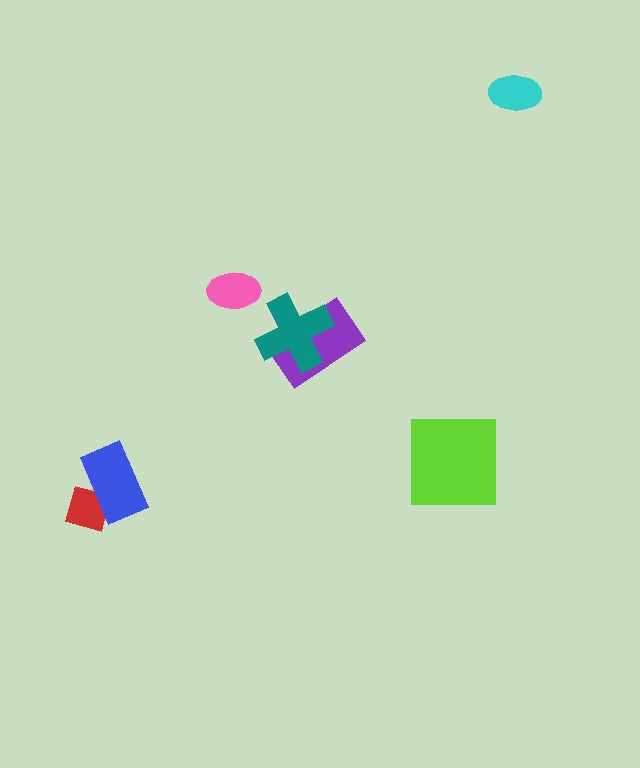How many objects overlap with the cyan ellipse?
0 objects overlap with the cyan ellipse.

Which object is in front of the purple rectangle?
The teal cross is in front of the purple rectangle.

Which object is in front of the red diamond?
The blue rectangle is in front of the red diamond.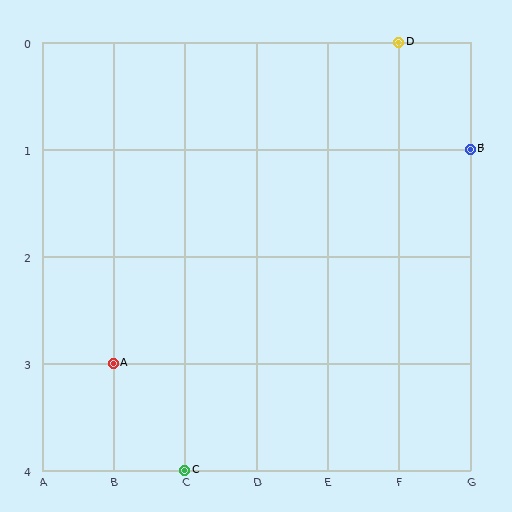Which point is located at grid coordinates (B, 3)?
Point A is at (B, 3).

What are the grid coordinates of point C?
Point C is at grid coordinates (C, 4).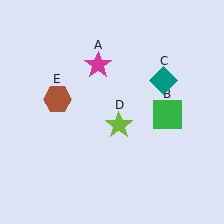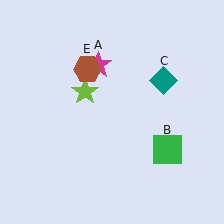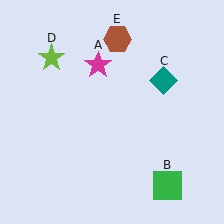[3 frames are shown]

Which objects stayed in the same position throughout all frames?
Magenta star (object A) and teal diamond (object C) remained stationary.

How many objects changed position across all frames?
3 objects changed position: green square (object B), lime star (object D), brown hexagon (object E).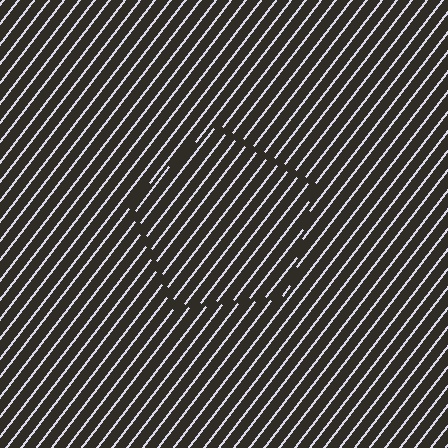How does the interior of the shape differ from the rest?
The interior of the shape contains the same grating, shifted by half a period — the contour is defined by the phase discontinuity where line-ends from the inner and outer gratings abut.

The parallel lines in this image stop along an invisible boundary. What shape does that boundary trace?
An illusory pentagon. The interior of the shape contains the same grating, shifted by half a period — the contour is defined by the phase discontinuity where line-ends from the inner and outer gratings abut.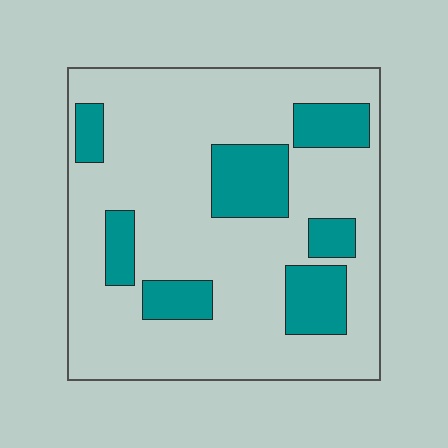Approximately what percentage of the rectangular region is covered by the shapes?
Approximately 25%.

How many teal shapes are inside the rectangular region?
7.